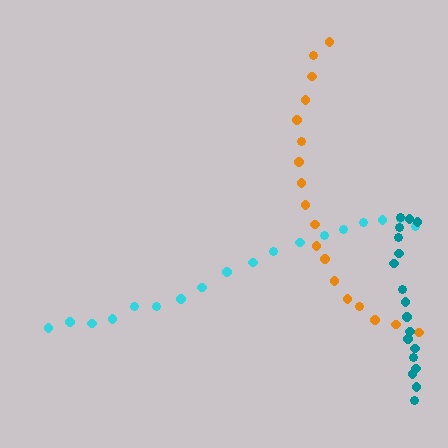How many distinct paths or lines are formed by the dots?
There are 3 distinct paths.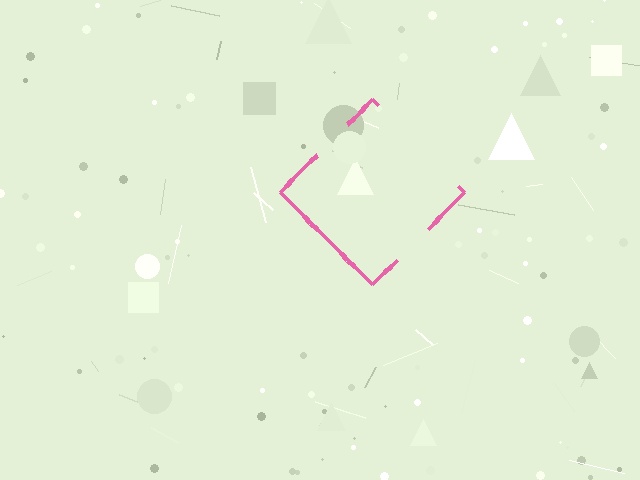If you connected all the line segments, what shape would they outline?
They would outline a diamond.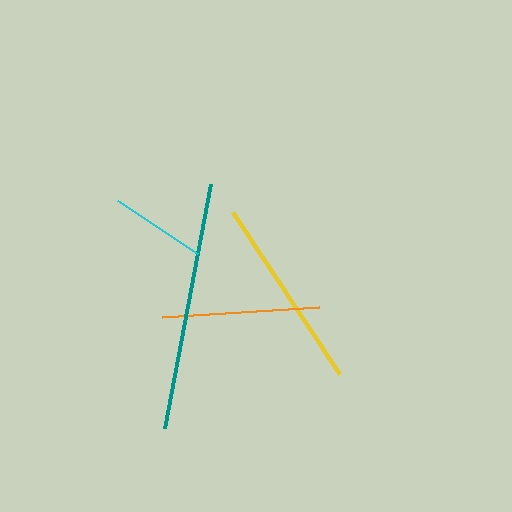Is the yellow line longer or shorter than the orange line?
The yellow line is longer than the orange line.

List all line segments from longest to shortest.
From longest to shortest: teal, yellow, orange, cyan.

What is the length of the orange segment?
The orange segment is approximately 156 pixels long.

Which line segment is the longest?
The teal line is the longest at approximately 248 pixels.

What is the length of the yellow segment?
The yellow segment is approximately 194 pixels long.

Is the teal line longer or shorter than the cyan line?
The teal line is longer than the cyan line.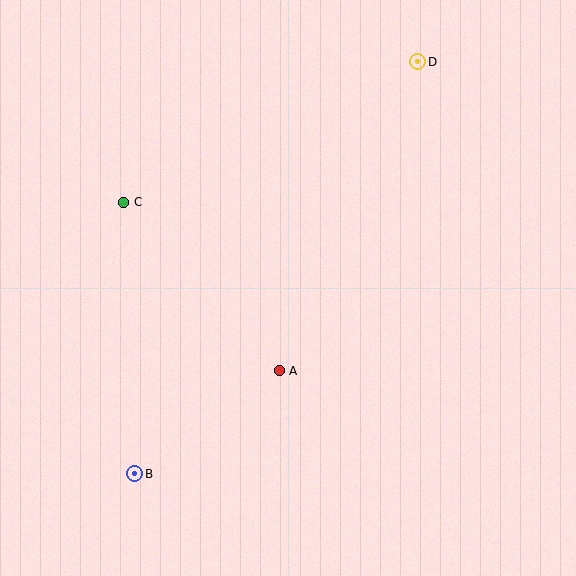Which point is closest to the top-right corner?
Point D is closest to the top-right corner.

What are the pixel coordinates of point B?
Point B is at (135, 474).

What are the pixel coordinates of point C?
Point C is at (124, 202).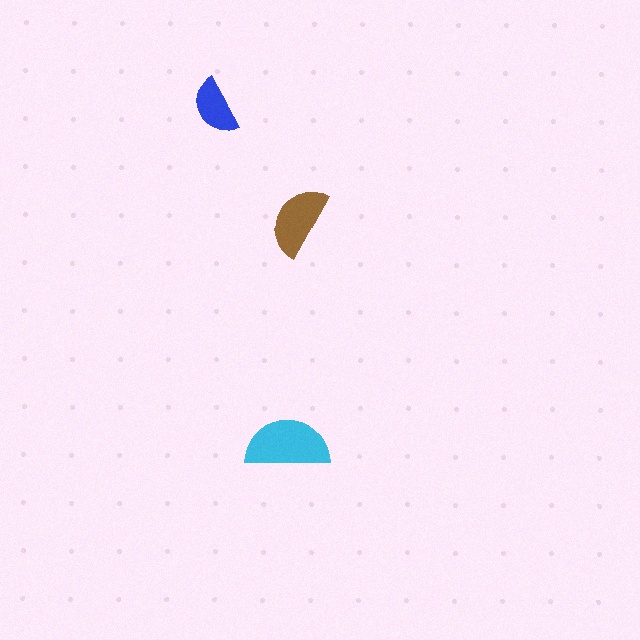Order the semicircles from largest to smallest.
the cyan one, the brown one, the blue one.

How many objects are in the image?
There are 3 objects in the image.